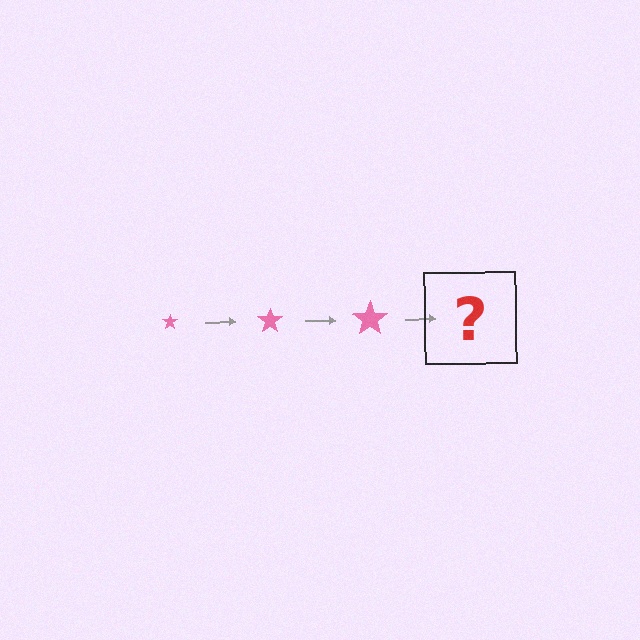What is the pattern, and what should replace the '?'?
The pattern is that the star gets progressively larger each step. The '?' should be a pink star, larger than the previous one.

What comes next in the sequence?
The next element should be a pink star, larger than the previous one.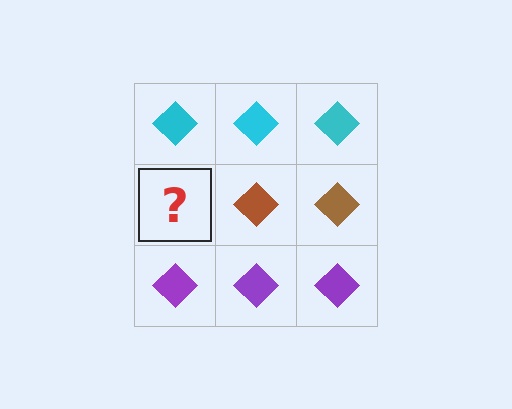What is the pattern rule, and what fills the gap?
The rule is that each row has a consistent color. The gap should be filled with a brown diamond.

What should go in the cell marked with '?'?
The missing cell should contain a brown diamond.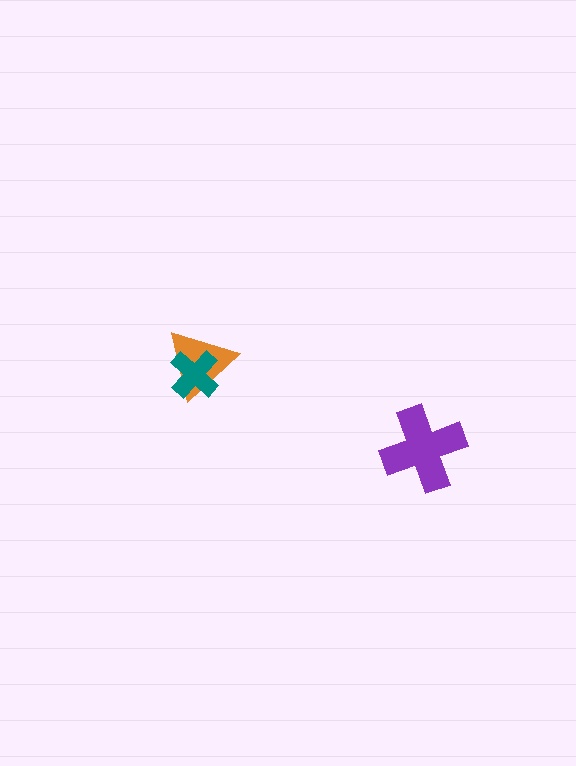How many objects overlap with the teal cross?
1 object overlaps with the teal cross.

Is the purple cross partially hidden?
No, no other shape covers it.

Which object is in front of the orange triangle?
The teal cross is in front of the orange triangle.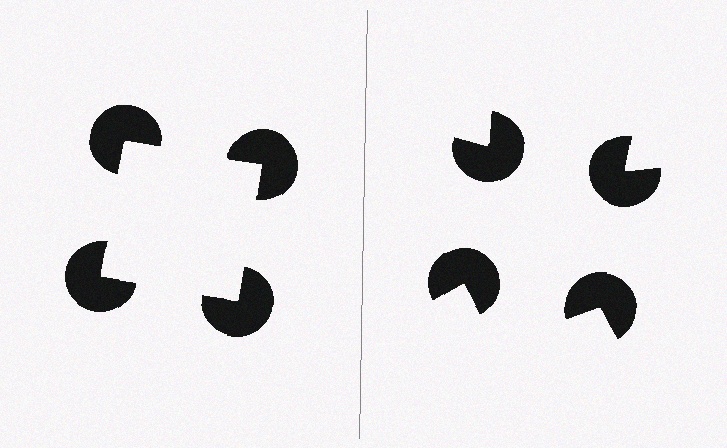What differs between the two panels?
The pac-man discs are positioned identically on both sides; only the wedge orientations differ. On the left they align to a square; on the right they are misaligned.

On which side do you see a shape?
An illusory square appears on the left side. On the right side the wedge cuts are rotated, so no coherent shape forms.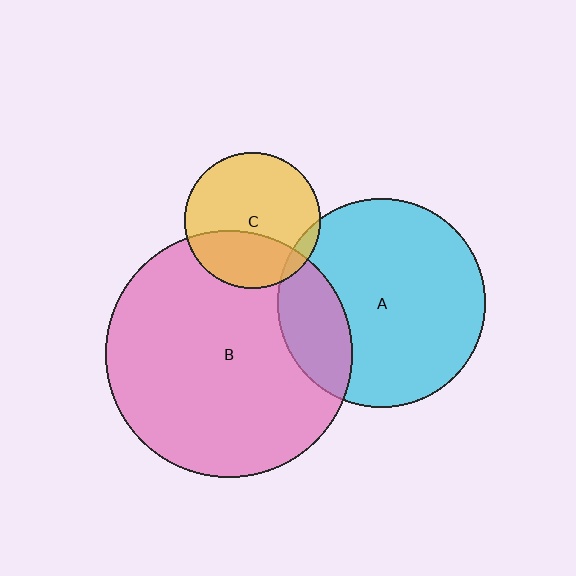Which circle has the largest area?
Circle B (pink).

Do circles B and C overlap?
Yes.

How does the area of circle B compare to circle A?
Approximately 1.4 times.